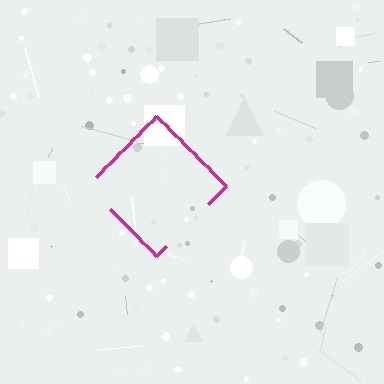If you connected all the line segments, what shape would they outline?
They would outline a diamond.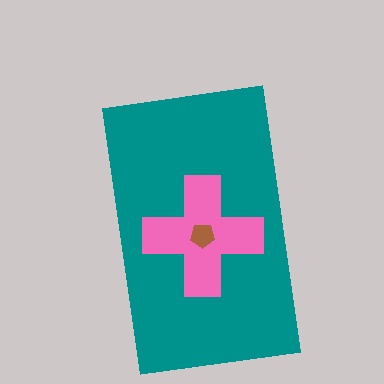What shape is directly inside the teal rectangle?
The pink cross.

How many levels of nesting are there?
3.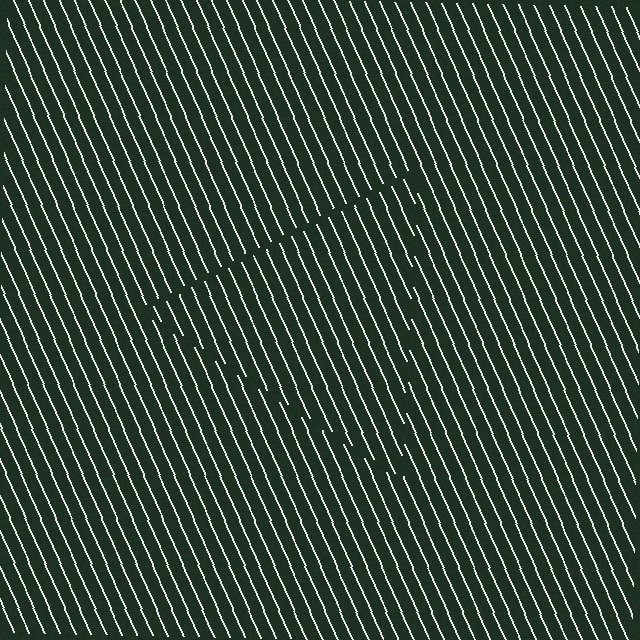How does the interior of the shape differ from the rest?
The interior of the shape contains the same grating, shifted by half a period — the contour is defined by the phase discontinuity where line-ends from the inner and outer gratings abut.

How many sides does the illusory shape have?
3 sides — the line-ends trace a triangle.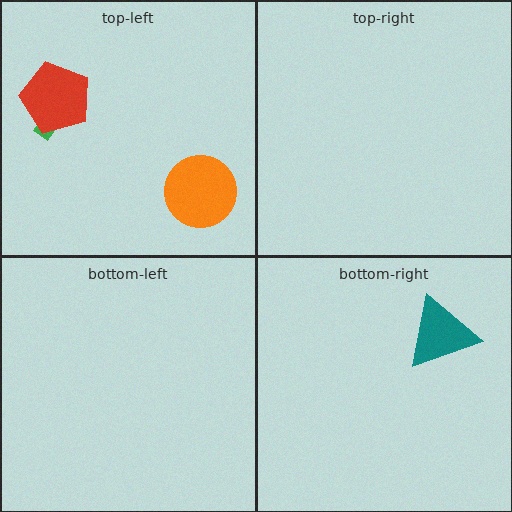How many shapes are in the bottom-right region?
1.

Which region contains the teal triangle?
The bottom-right region.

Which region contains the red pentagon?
The top-left region.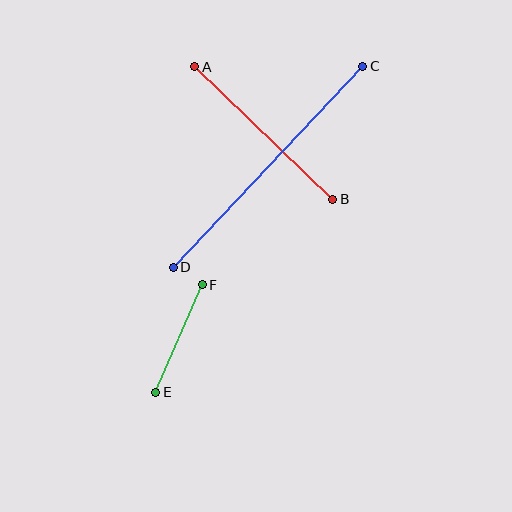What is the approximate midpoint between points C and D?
The midpoint is at approximately (268, 167) pixels.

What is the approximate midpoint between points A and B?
The midpoint is at approximately (264, 133) pixels.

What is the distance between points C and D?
The distance is approximately 276 pixels.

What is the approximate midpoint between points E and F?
The midpoint is at approximately (179, 339) pixels.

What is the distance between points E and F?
The distance is approximately 117 pixels.